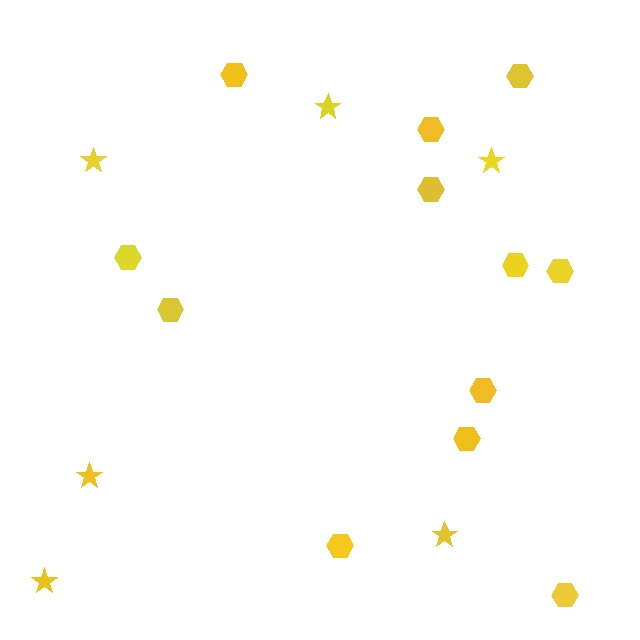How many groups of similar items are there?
There are 2 groups: one group of stars (6) and one group of hexagons (12).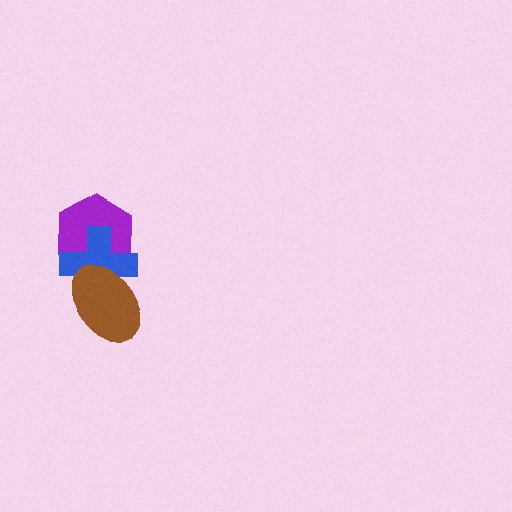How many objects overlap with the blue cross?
2 objects overlap with the blue cross.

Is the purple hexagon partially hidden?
Yes, it is partially covered by another shape.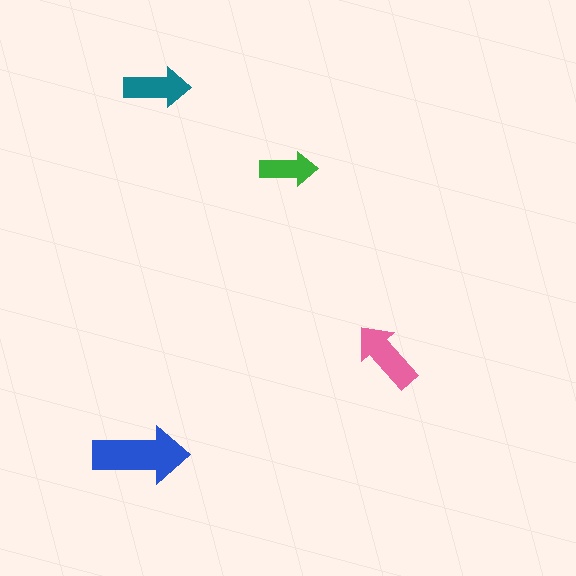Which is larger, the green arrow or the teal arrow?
The teal one.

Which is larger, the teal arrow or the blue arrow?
The blue one.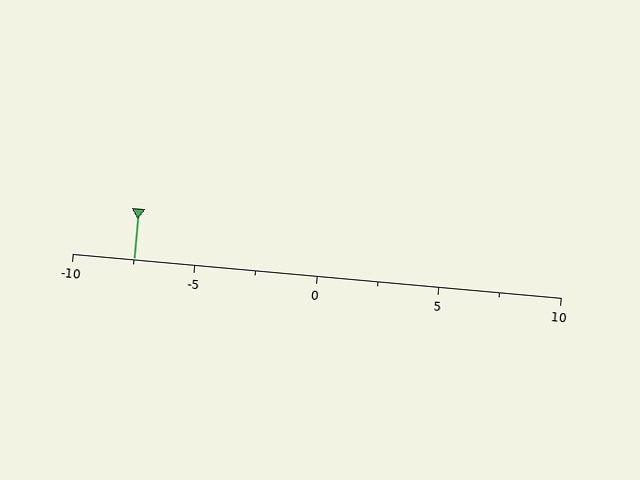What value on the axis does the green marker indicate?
The marker indicates approximately -7.5.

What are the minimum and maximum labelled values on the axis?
The axis runs from -10 to 10.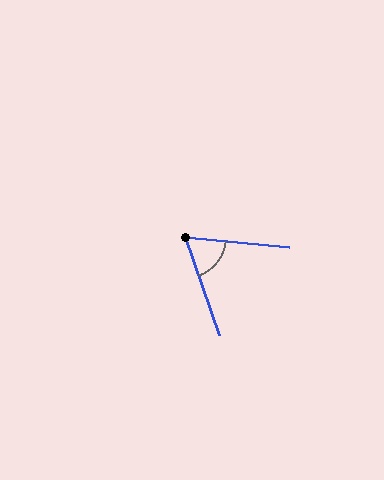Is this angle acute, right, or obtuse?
It is acute.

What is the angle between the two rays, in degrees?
Approximately 65 degrees.